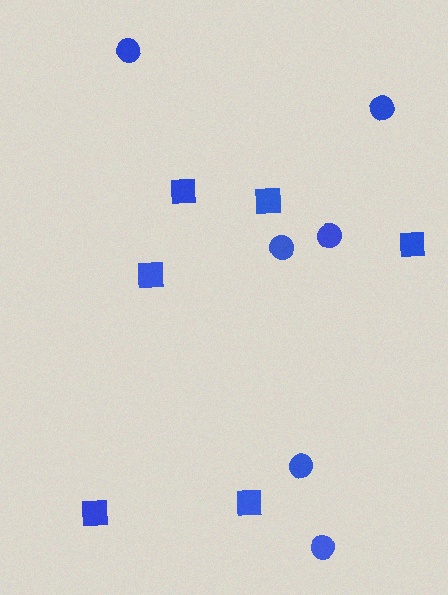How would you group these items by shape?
There are 2 groups: one group of squares (6) and one group of circles (6).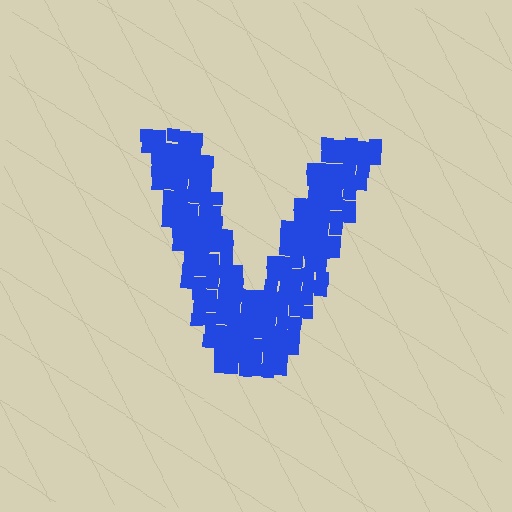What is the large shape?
The large shape is the letter V.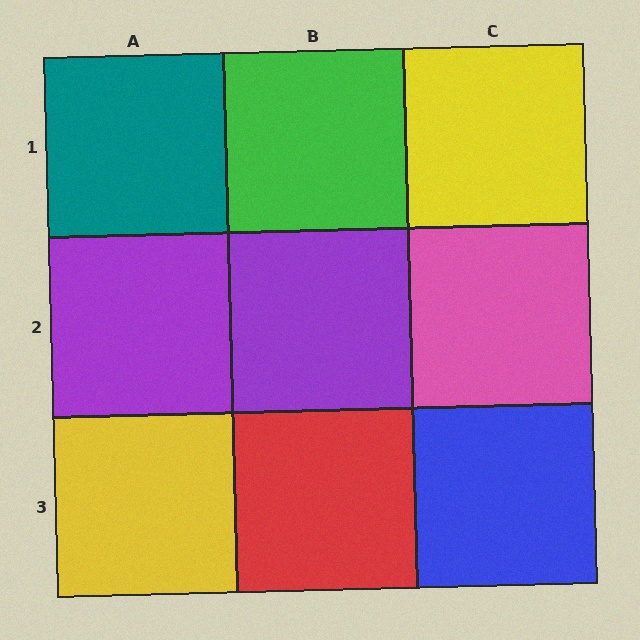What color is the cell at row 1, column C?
Yellow.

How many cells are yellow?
2 cells are yellow.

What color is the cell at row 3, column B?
Red.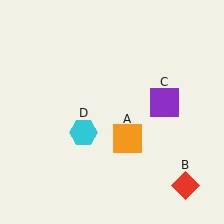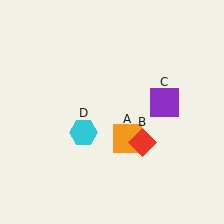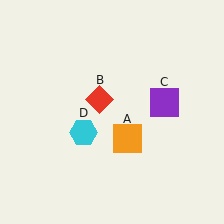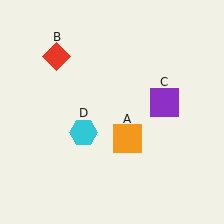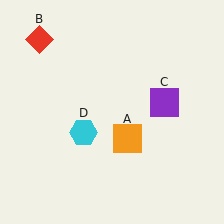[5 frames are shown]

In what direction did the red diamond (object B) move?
The red diamond (object B) moved up and to the left.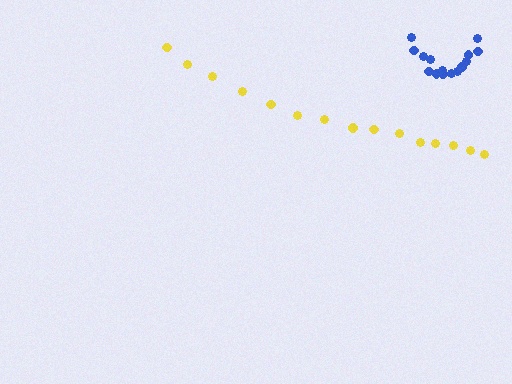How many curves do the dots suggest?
There are 2 distinct paths.